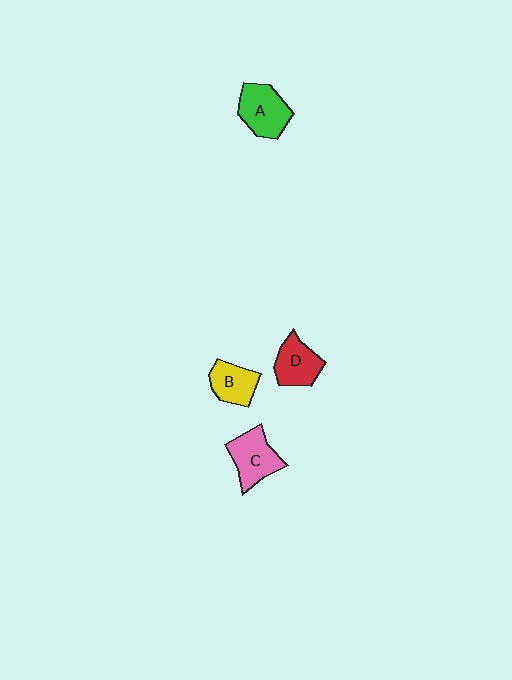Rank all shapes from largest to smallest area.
From largest to smallest: A (green), C (pink), D (red), B (yellow).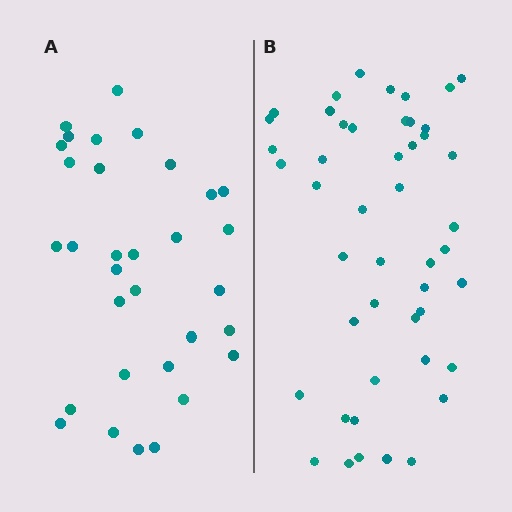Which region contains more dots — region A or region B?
Region B (the right region) has more dots.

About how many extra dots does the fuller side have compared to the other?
Region B has approximately 15 more dots than region A.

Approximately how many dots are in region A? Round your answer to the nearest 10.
About 30 dots. (The exact count is 32, which rounds to 30.)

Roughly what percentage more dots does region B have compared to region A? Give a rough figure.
About 45% more.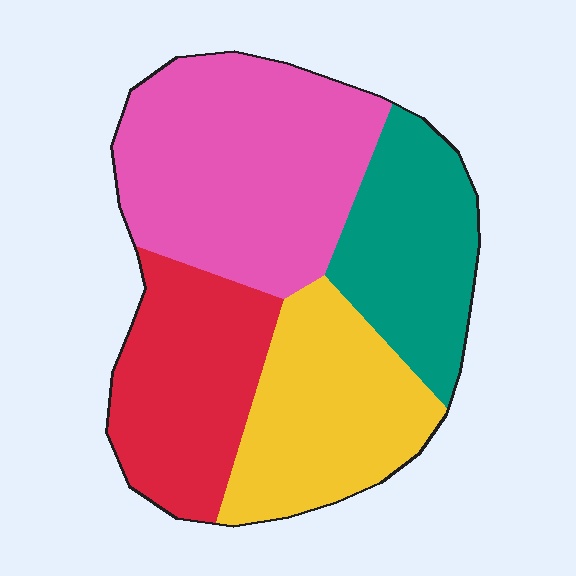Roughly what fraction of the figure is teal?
Teal covers about 20% of the figure.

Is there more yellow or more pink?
Pink.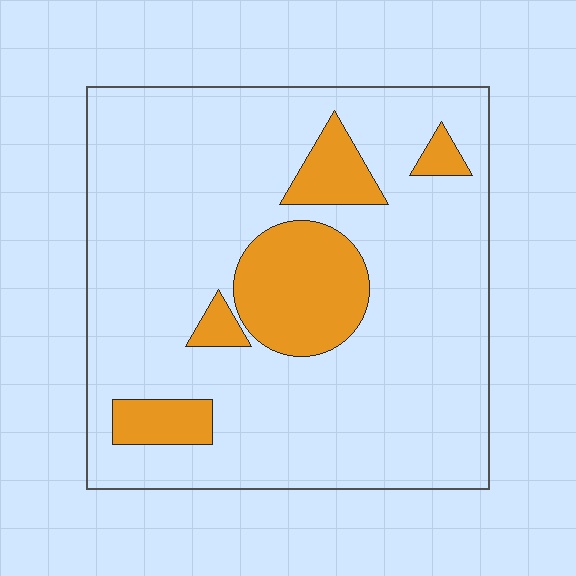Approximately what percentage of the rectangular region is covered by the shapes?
Approximately 15%.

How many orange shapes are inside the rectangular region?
5.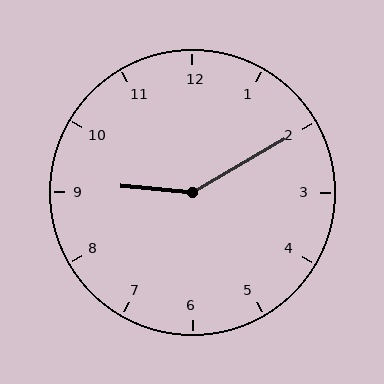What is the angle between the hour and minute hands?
Approximately 145 degrees.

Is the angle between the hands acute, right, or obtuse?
It is obtuse.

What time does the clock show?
9:10.